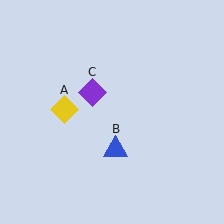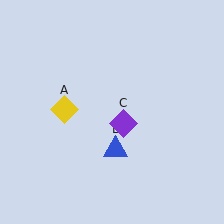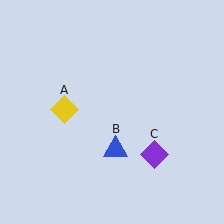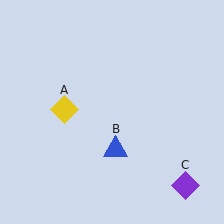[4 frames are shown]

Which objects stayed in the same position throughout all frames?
Yellow diamond (object A) and blue triangle (object B) remained stationary.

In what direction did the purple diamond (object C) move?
The purple diamond (object C) moved down and to the right.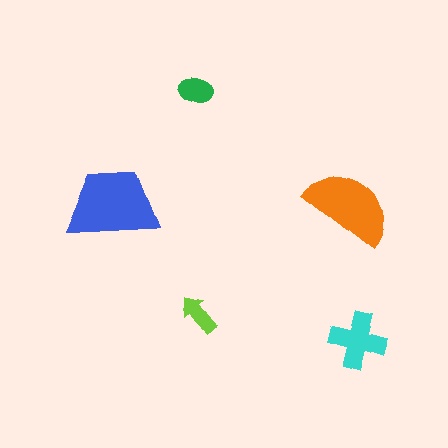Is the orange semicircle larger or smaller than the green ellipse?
Larger.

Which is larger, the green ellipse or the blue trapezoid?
The blue trapezoid.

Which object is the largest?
The blue trapezoid.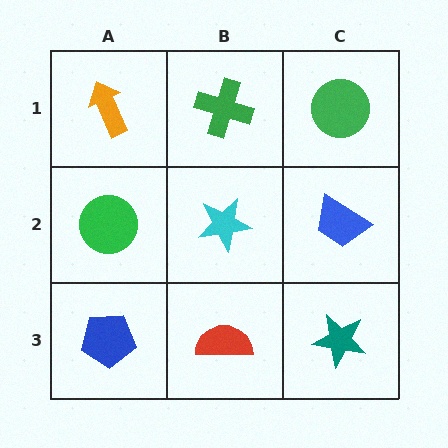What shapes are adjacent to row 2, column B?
A green cross (row 1, column B), a red semicircle (row 3, column B), a green circle (row 2, column A), a blue trapezoid (row 2, column C).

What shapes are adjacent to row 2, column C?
A green circle (row 1, column C), a teal star (row 3, column C), a cyan star (row 2, column B).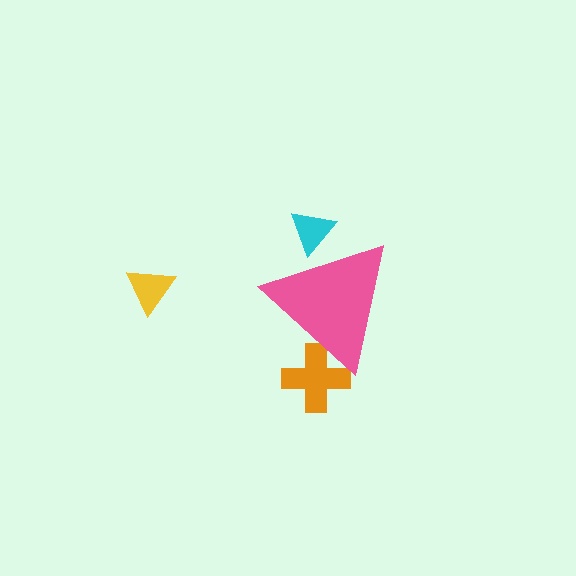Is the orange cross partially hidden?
Yes, the orange cross is partially hidden behind the pink triangle.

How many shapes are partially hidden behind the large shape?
2 shapes are partially hidden.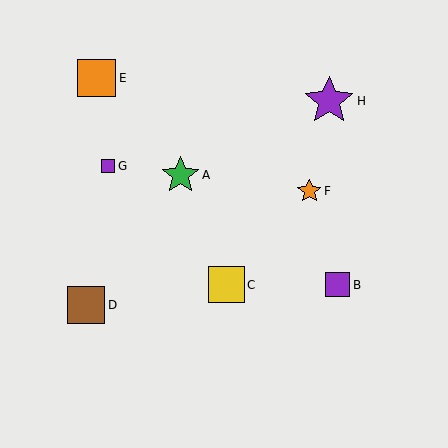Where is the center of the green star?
The center of the green star is at (181, 175).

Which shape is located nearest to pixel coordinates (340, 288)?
The purple square (labeled B) at (338, 285) is nearest to that location.